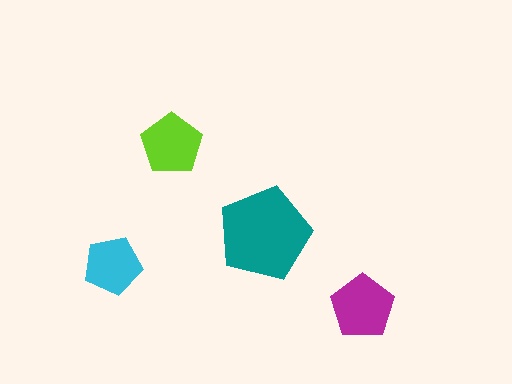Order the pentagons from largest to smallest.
the teal one, the magenta one, the lime one, the cyan one.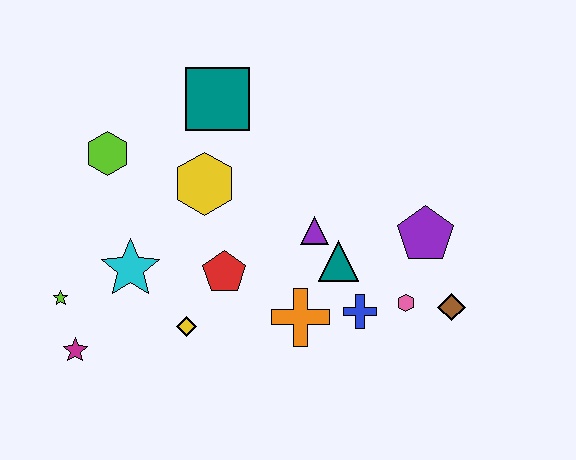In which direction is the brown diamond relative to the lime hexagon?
The brown diamond is to the right of the lime hexagon.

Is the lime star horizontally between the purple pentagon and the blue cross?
No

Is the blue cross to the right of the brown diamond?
No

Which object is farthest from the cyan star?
The brown diamond is farthest from the cyan star.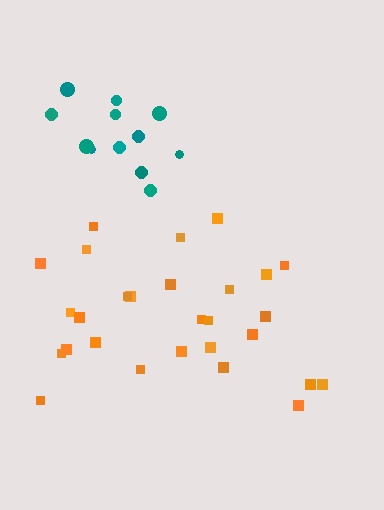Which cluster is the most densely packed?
Teal.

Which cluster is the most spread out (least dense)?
Orange.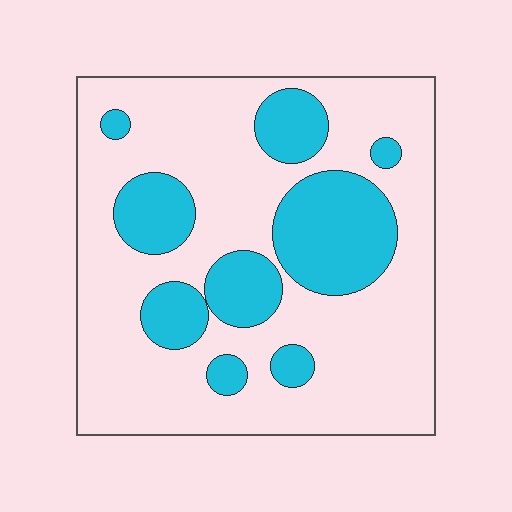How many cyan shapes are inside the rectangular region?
9.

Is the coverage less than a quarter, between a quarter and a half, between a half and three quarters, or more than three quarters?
Between a quarter and a half.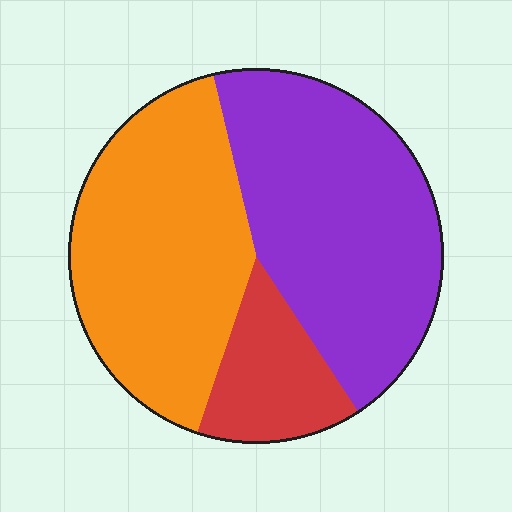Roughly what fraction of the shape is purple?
Purple covers around 45% of the shape.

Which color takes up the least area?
Red, at roughly 15%.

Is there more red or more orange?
Orange.